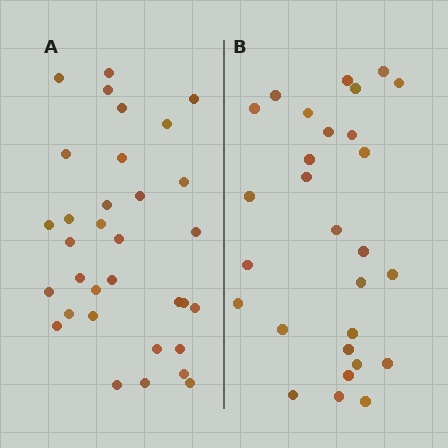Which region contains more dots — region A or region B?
Region A (the left region) has more dots.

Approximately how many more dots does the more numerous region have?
Region A has about 5 more dots than region B.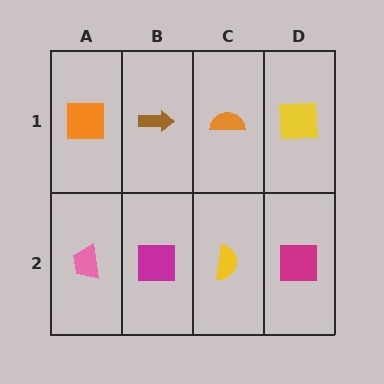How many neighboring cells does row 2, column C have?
3.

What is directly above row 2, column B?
A brown arrow.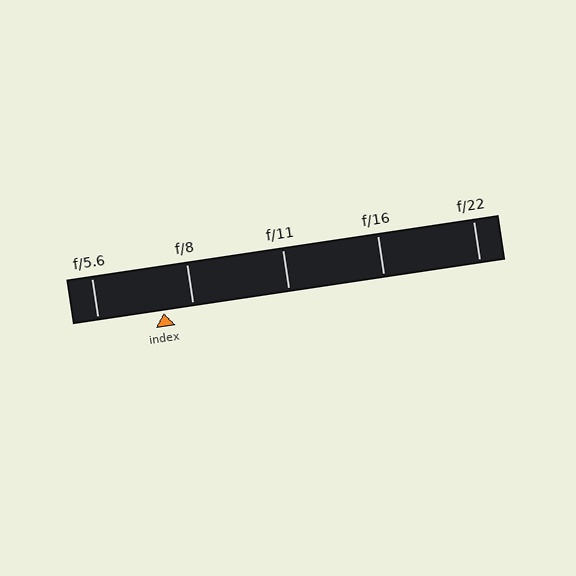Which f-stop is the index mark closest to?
The index mark is closest to f/8.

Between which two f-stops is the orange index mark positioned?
The index mark is between f/5.6 and f/8.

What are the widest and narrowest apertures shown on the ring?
The widest aperture shown is f/5.6 and the narrowest is f/22.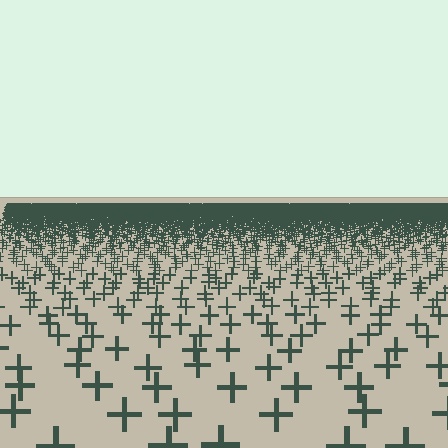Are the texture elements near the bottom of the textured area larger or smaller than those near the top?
Larger. Near the bottom, elements are closer to the viewer and appear at a bigger on-screen size.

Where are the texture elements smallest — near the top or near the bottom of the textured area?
Near the top.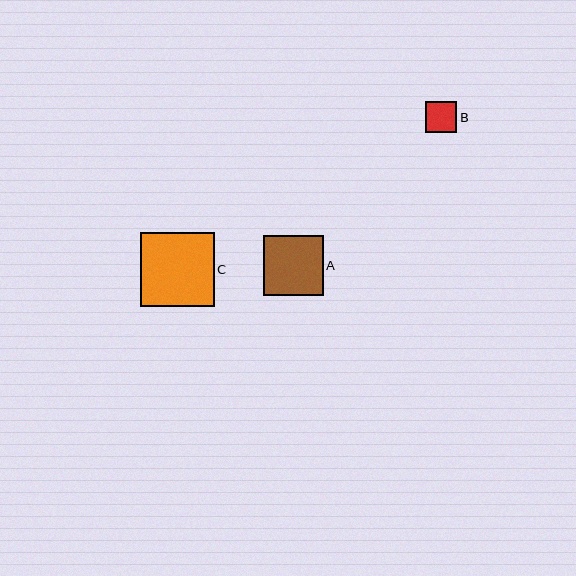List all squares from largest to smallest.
From largest to smallest: C, A, B.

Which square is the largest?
Square C is the largest with a size of approximately 73 pixels.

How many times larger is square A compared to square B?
Square A is approximately 1.9 times the size of square B.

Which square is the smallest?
Square B is the smallest with a size of approximately 31 pixels.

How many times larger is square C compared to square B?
Square C is approximately 2.4 times the size of square B.